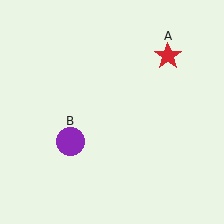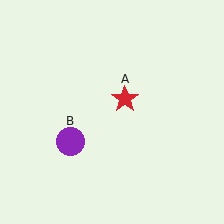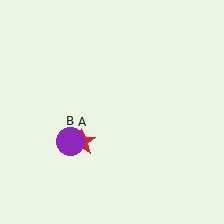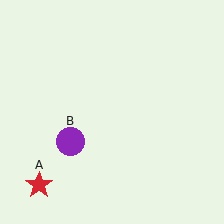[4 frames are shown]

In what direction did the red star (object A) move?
The red star (object A) moved down and to the left.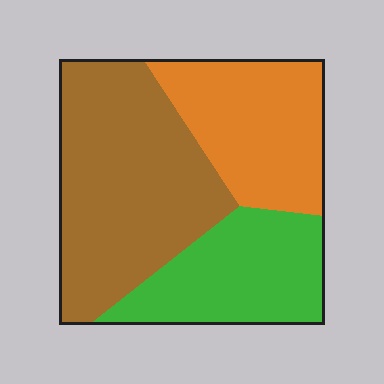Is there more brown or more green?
Brown.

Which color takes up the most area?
Brown, at roughly 45%.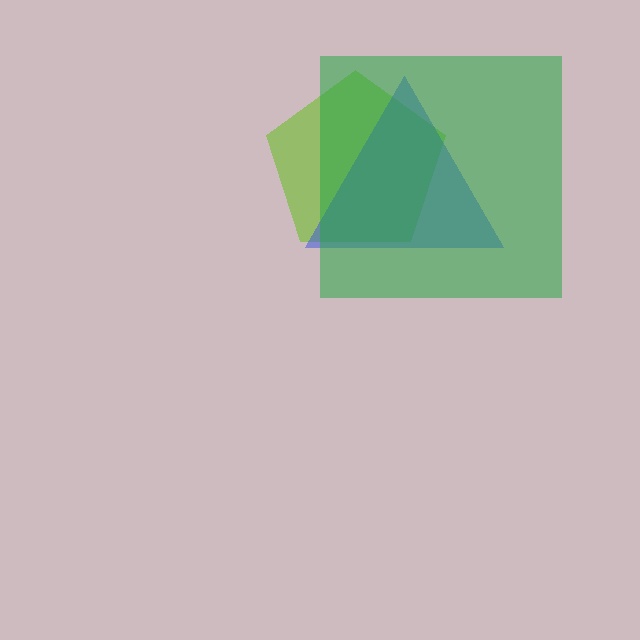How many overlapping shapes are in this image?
There are 3 overlapping shapes in the image.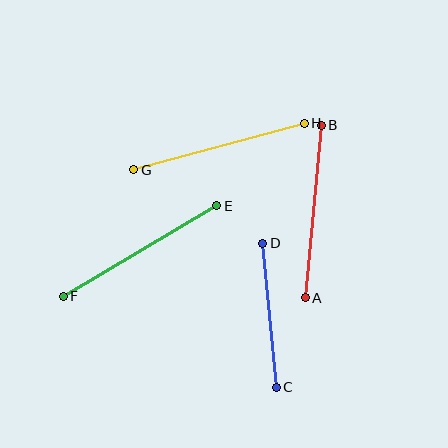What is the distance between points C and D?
The distance is approximately 144 pixels.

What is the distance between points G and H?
The distance is approximately 177 pixels.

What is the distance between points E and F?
The distance is approximately 178 pixels.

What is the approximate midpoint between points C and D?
The midpoint is at approximately (269, 315) pixels.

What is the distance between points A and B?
The distance is approximately 173 pixels.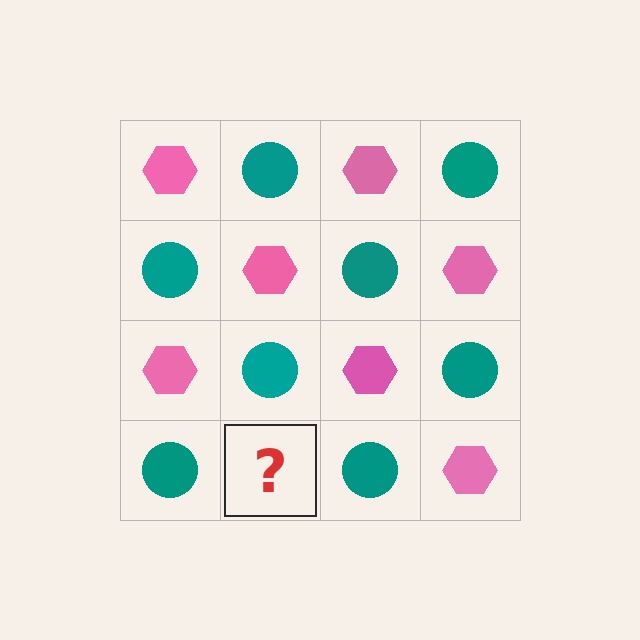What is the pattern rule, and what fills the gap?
The rule is that it alternates pink hexagon and teal circle in a checkerboard pattern. The gap should be filled with a pink hexagon.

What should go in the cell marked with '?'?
The missing cell should contain a pink hexagon.